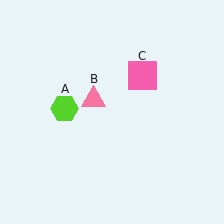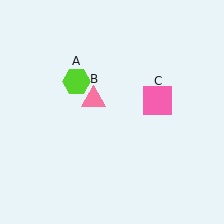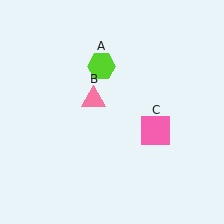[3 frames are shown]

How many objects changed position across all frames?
2 objects changed position: lime hexagon (object A), pink square (object C).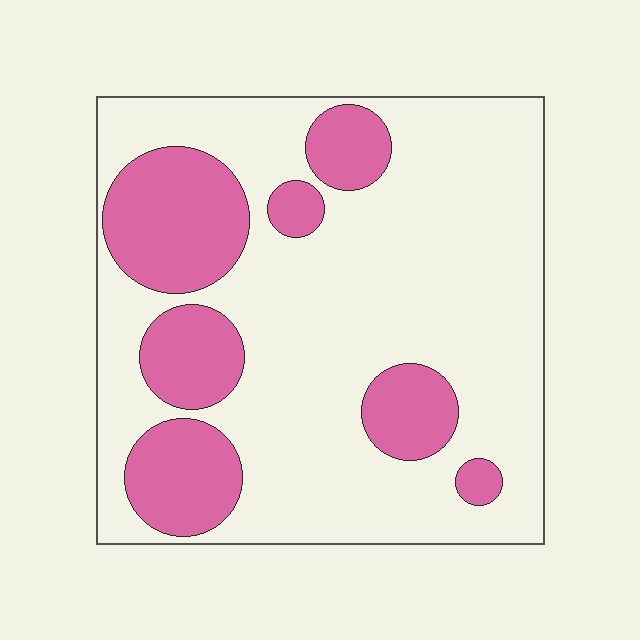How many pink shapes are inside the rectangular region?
7.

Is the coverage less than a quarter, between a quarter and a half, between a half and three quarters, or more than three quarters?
Between a quarter and a half.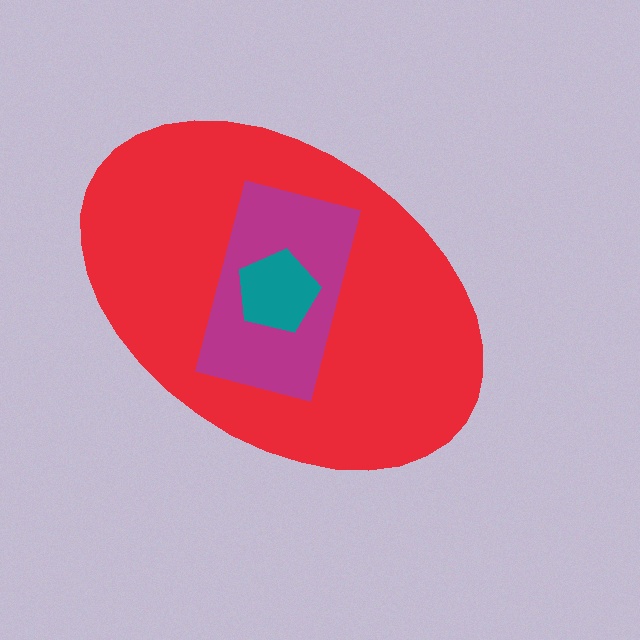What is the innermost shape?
The teal pentagon.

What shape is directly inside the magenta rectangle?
The teal pentagon.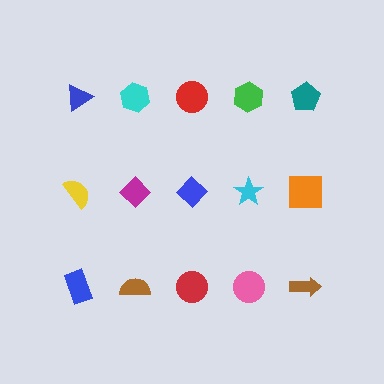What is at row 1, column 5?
A teal pentagon.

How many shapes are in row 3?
5 shapes.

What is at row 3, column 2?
A brown semicircle.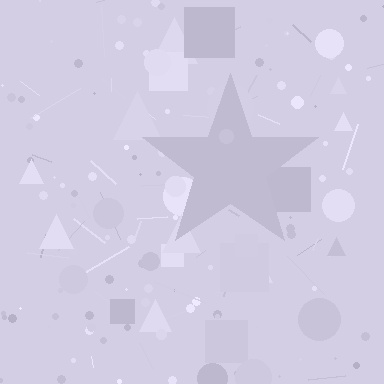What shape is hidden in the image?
A star is hidden in the image.